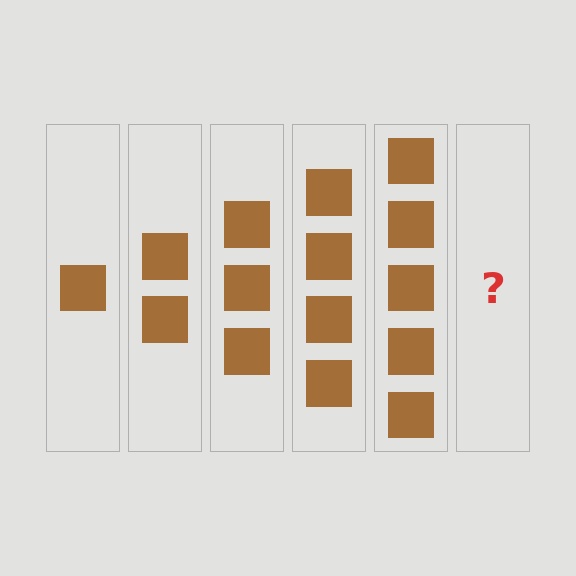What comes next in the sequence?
The next element should be 6 squares.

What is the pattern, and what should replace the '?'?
The pattern is that each step adds one more square. The '?' should be 6 squares.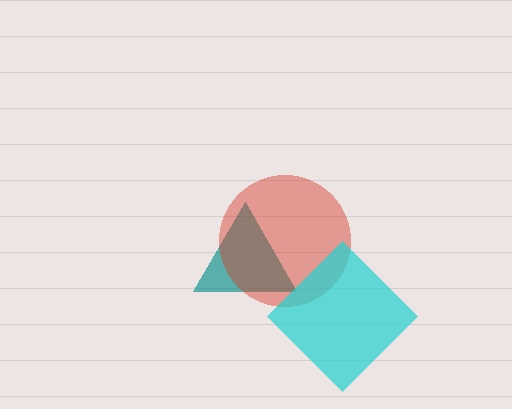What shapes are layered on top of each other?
The layered shapes are: a teal triangle, a red circle, a cyan diamond.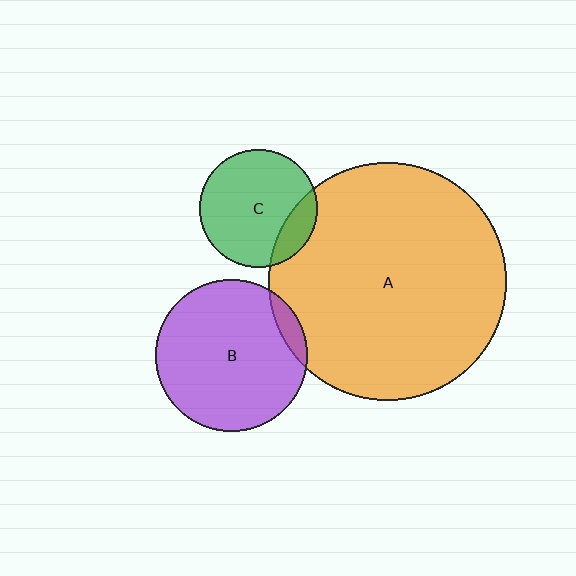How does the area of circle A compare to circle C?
Approximately 4.0 times.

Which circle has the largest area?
Circle A (orange).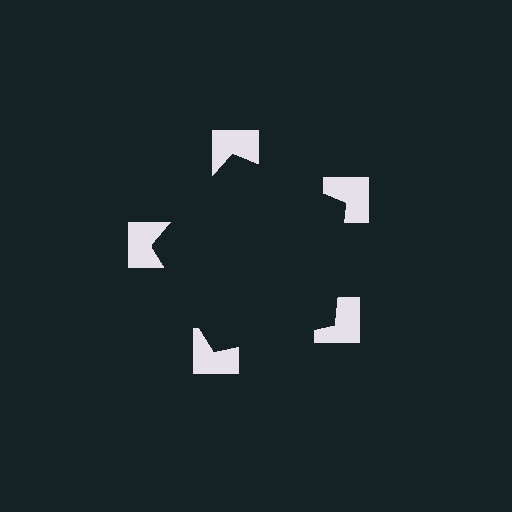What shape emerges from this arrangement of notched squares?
An illusory pentagon — its edges are inferred from the aligned wedge cuts in the notched squares, not physically drawn.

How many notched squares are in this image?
There are 5 — one at each vertex of the illusory pentagon.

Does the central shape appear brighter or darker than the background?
It typically appears slightly darker than the background, even though no actual brightness change is drawn.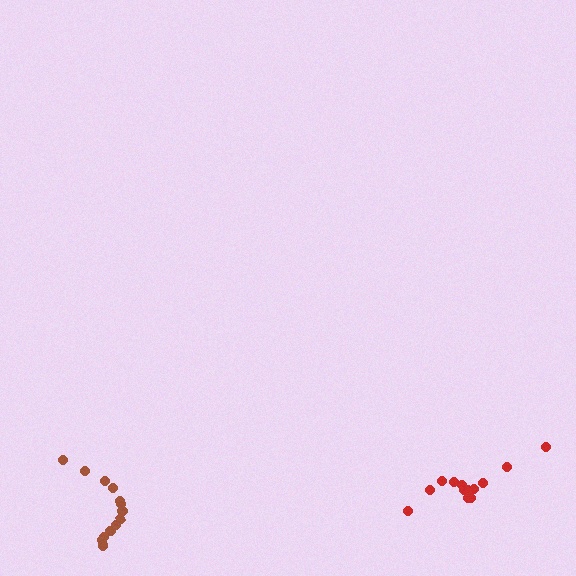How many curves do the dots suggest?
There are 2 distinct paths.